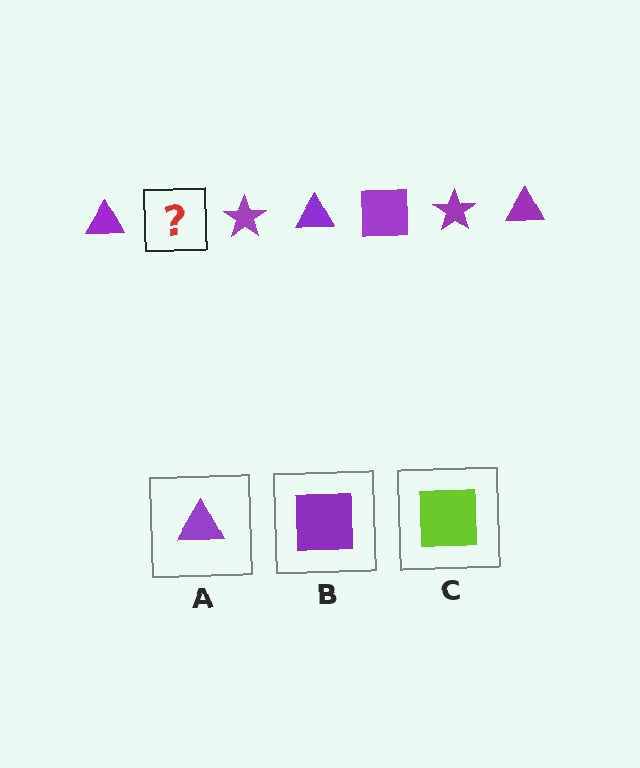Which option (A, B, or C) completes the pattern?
B.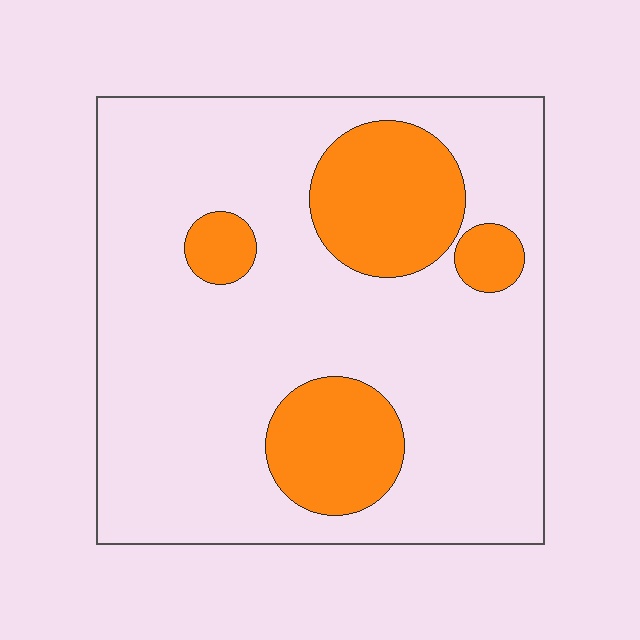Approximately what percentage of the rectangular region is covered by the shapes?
Approximately 20%.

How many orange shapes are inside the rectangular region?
4.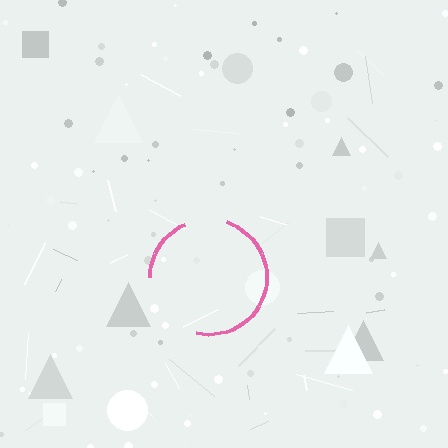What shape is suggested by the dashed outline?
The dashed outline suggests a circle.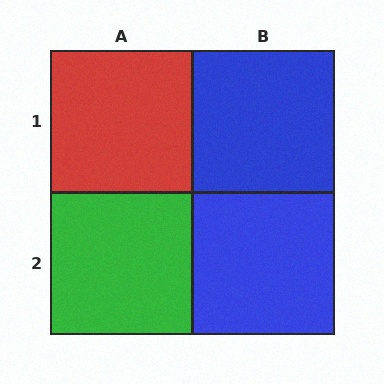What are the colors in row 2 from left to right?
Green, blue.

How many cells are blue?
2 cells are blue.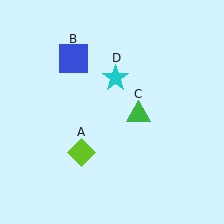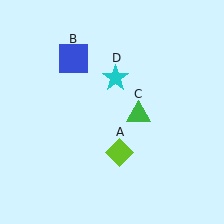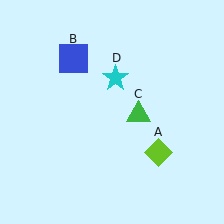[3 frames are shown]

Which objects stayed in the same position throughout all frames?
Blue square (object B) and green triangle (object C) and cyan star (object D) remained stationary.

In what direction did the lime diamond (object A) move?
The lime diamond (object A) moved right.